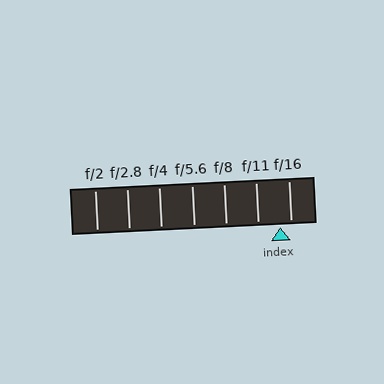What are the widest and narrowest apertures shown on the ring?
The widest aperture shown is f/2 and the narrowest is f/16.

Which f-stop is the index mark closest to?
The index mark is closest to f/16.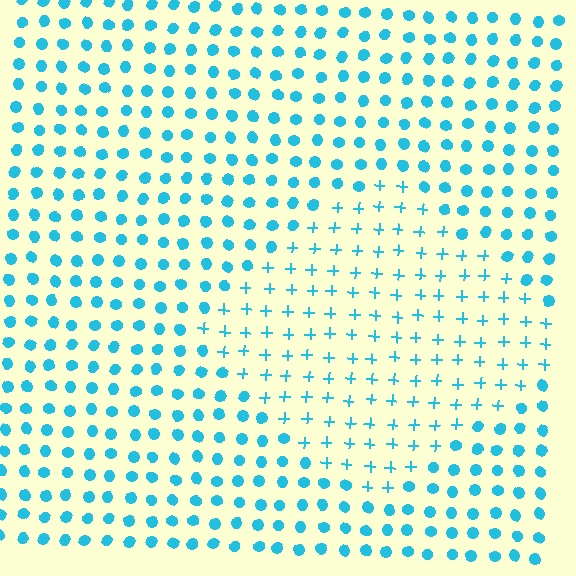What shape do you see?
I see a diamond.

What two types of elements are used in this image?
The image uses plus signs inside the diamond region and circles outside it.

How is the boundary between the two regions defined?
The boundary is defined by a change in element shape: plus signs inside vs. circles outside. All elements share the same color and spacing.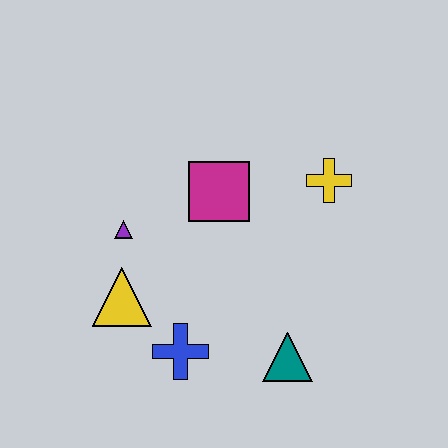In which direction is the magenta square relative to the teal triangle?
The magenta square is above the teal triangle.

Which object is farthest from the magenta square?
The teal triangle is farthest from the magenta square.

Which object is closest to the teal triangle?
The blue cross is closest to the teal triangle.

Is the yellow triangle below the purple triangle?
Yes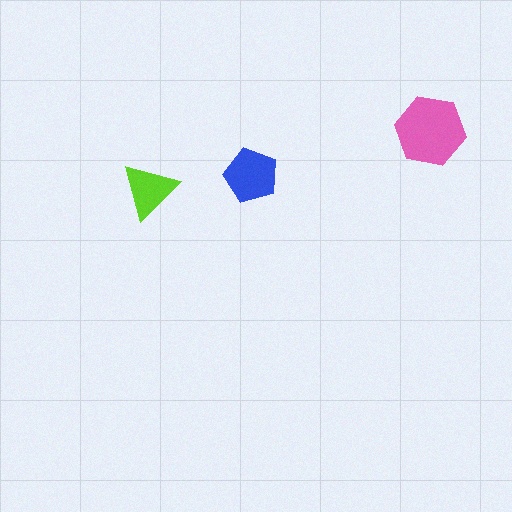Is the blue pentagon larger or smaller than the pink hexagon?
Smaller.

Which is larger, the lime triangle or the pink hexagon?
The pink hexagon.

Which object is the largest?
The pink hexagon.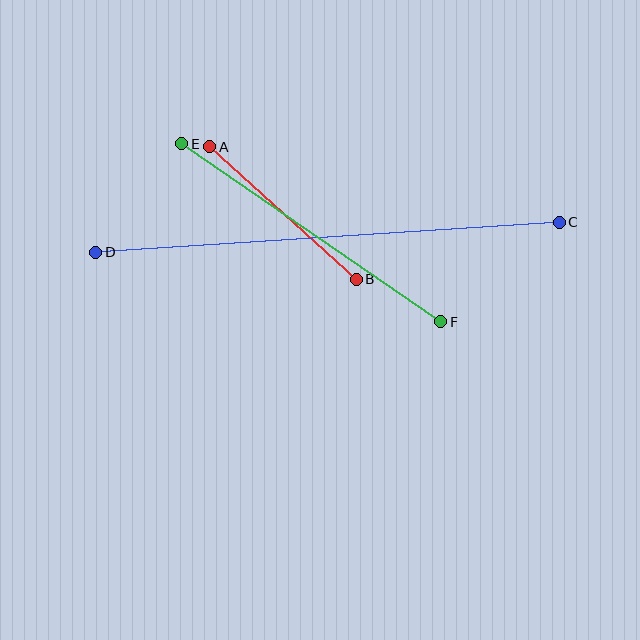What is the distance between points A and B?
The distance is approximately 197 pixels.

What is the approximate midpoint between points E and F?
The midpoint is at approximately (311, 233) pixels.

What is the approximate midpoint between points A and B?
The midpoint is at approximately (283, 213) pixels.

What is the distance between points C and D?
The distance is approximately 464 pixels.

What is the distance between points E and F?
The distance is approximately 314 pixels.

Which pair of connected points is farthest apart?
Points C and D are farthest apart.